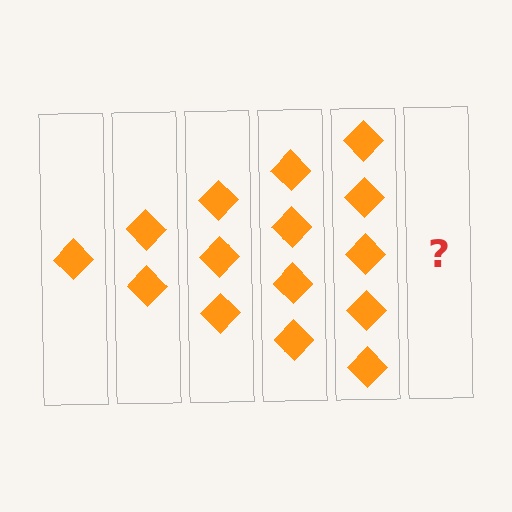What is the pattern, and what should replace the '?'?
The pattern is that each step adds one more diamond. The '?' should be 6 diamonds.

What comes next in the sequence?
The next element should be 6 diamonds.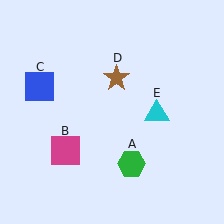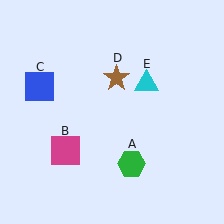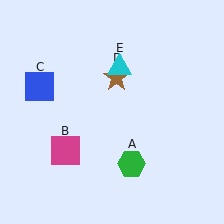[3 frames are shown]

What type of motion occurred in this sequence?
The cyan triangle (object E) rotated counterclockwise around the center of the scene.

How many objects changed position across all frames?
1 object changed position: cyan triangle (object E).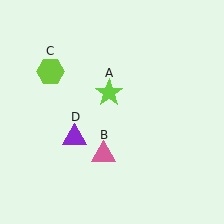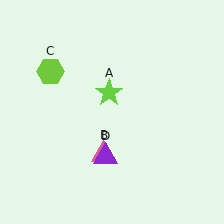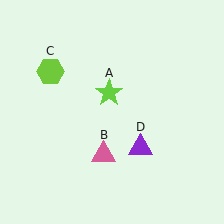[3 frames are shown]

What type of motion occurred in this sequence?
The purple triangle (object D) rotated counterclockwise around the center of the scene.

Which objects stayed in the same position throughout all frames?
Lime star (object A) and pink triangle (object B) and lime hexagon (object C) remained stationary.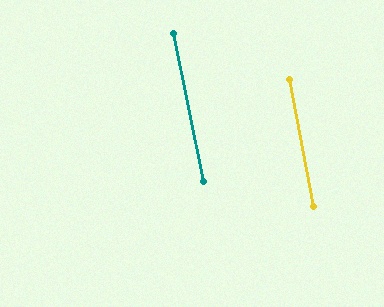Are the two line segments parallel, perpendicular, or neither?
Parallel — their directions differ by only 0.4°.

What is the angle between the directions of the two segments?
Approximately 0 degrees.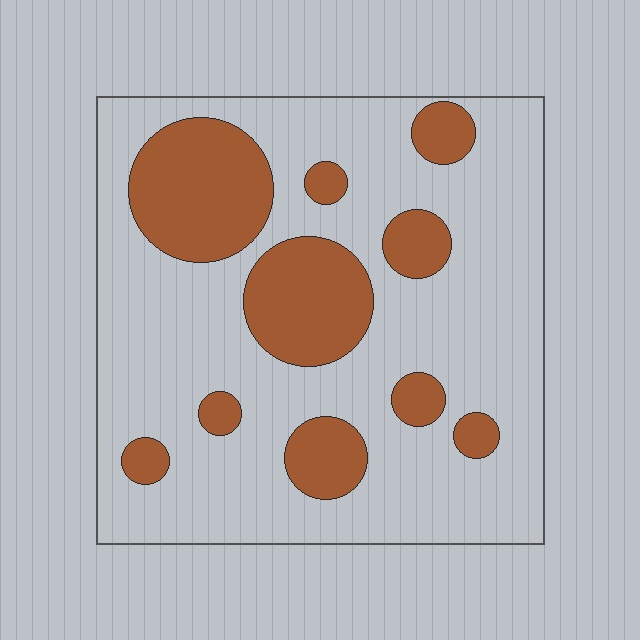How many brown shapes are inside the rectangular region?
10.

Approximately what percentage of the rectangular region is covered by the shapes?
Approximately 25%.